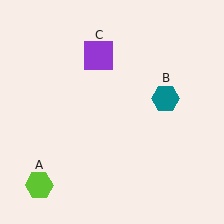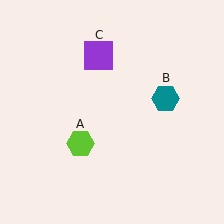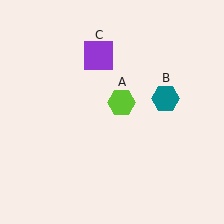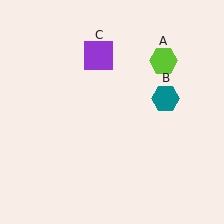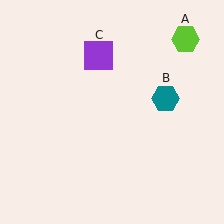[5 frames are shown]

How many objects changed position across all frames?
1 object changed position: lime hexagon (object A).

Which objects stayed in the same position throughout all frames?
Teal hexagon (object B) and purple square (object C) remained stationary.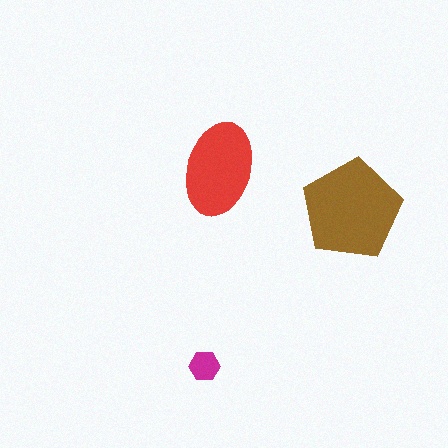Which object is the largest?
The brown pentagon.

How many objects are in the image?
There are 3 objects in the image.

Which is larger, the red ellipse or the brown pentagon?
The brown pentagon.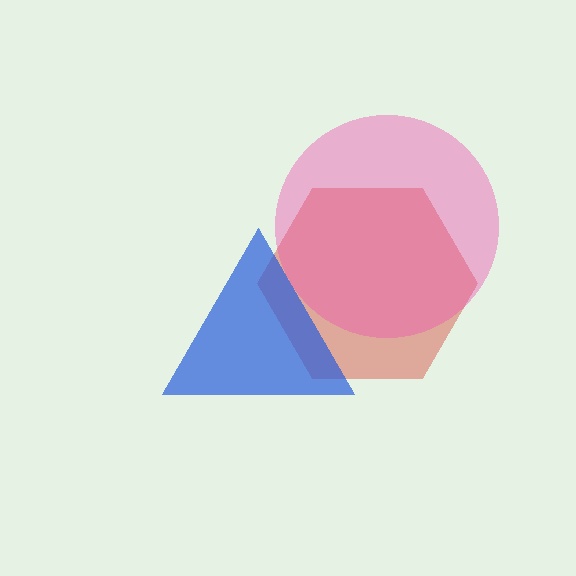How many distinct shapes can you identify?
There are 3 distinct shapes: a red hexagon, a pink circle, a blue triangle.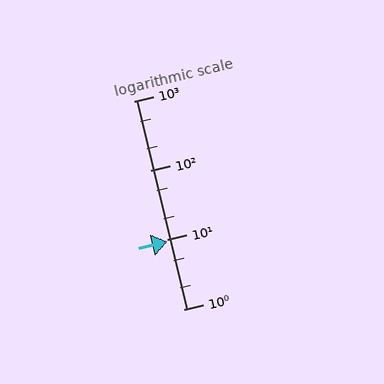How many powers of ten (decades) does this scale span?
The scale spans 3 decades, from 1 to 1000.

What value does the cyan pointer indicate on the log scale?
The pointer indicates approximately 9.3.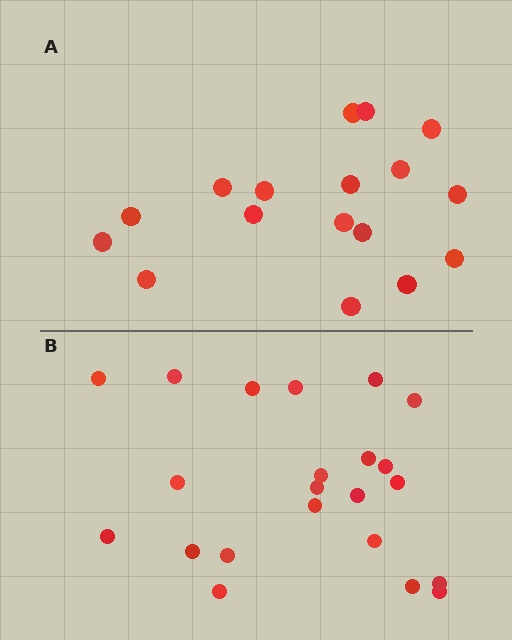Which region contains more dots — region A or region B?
Region B (the bottom region) has more dots.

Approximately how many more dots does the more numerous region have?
Region B has about 5 more dots than region A.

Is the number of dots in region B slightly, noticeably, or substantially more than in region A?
Region B has noticeably more, but not dramatically so. The ratio is roughly 1.3 to 1.